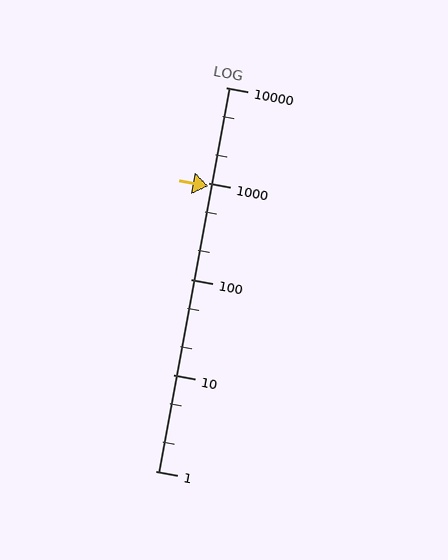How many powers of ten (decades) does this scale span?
The scale spans 4 decades, from 1 to 10000.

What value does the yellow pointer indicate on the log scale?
The pointer indicates approximately 940.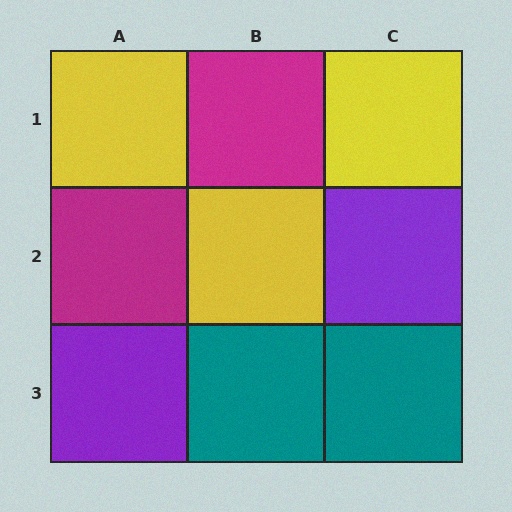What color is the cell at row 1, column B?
Magenta.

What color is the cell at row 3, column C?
Teal.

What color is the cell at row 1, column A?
Yellow.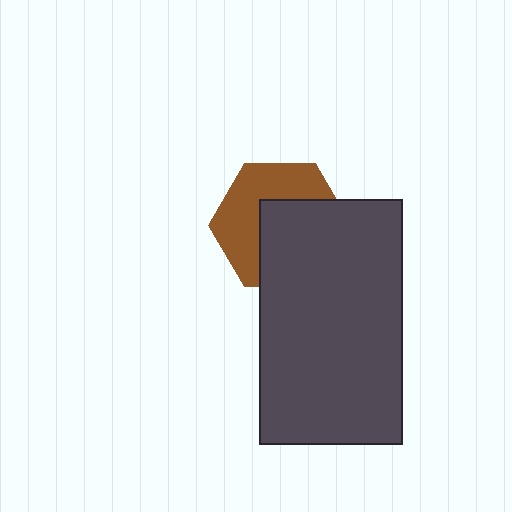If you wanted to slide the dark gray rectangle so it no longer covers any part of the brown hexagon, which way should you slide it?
Slide it toward the lower-right — that is the most direct way to separate the two shapes.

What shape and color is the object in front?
The object in front is a dark gray rectangle.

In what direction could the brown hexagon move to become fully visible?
The brown hexagon could move toward the upper-left. That would shift it out from behind the dark gray rectangle entirely.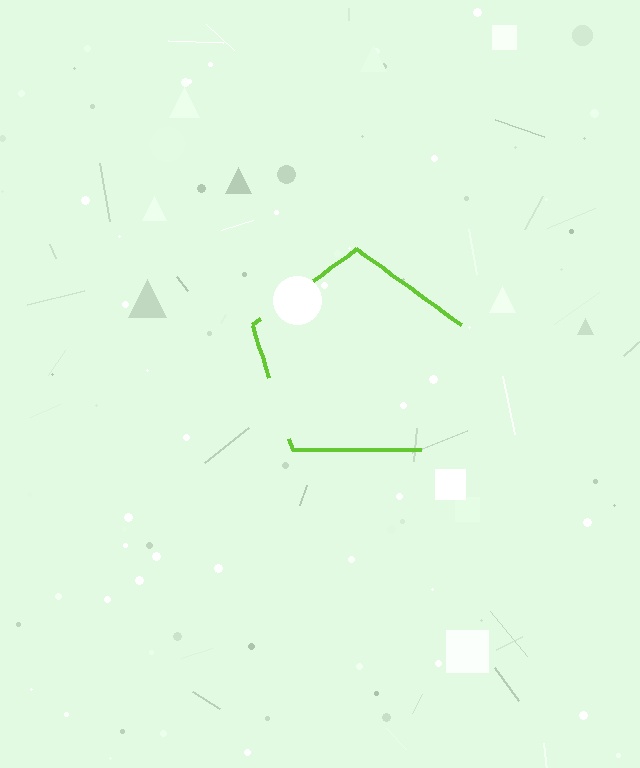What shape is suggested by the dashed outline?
The dashed outline suggests a pentagon.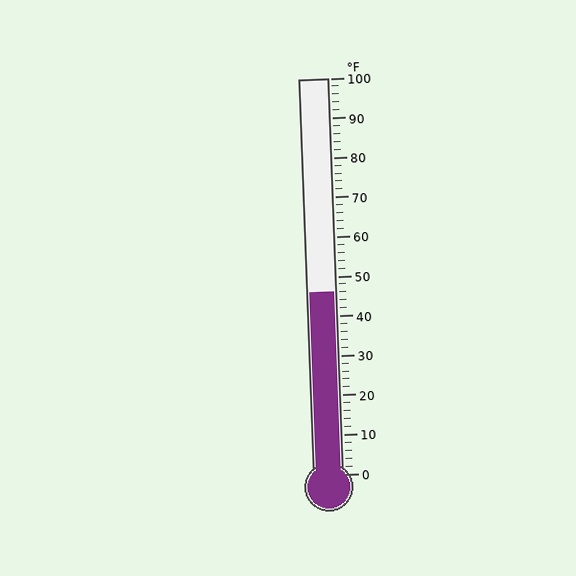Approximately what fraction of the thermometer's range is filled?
The thermometer is filled to approximately 45% of its range.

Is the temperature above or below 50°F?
The temperature is below 50°F.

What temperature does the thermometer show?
The thermometer shows approximately 46°F.